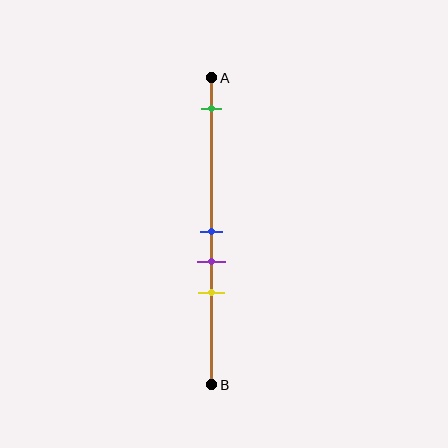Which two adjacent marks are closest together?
The blue and purple marks are the closest adjacent pair.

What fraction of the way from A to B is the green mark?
The green mark is approximately 10% (0.1) of the way from A to B.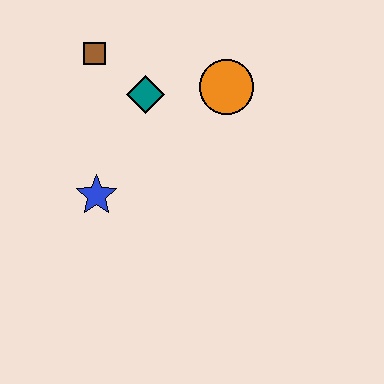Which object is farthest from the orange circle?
The blue star is farthest from the orange circle.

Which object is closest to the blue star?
The teal diamond is closest to the blue star.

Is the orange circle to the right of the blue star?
Yes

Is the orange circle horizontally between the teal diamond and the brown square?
No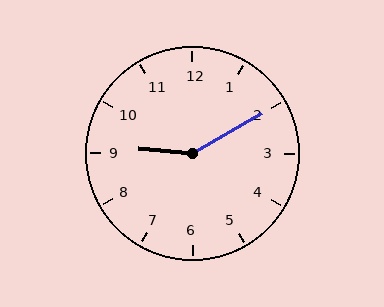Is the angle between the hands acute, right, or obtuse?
It is obtuse.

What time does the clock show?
9:10.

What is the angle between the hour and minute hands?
Approximately 145 degrees.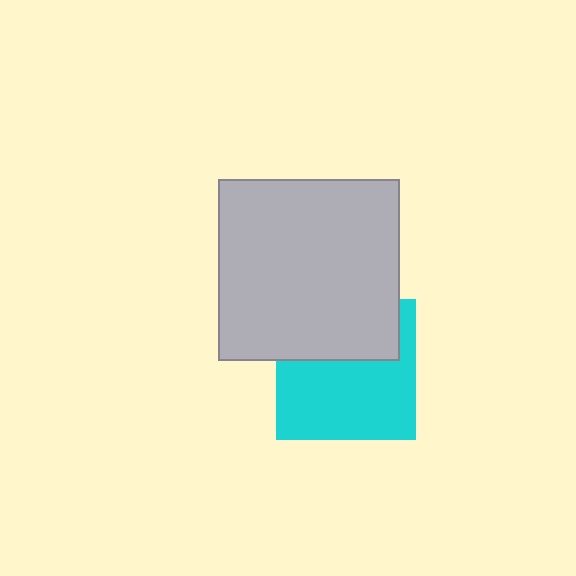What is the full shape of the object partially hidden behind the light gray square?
The partially hidden object is a cyan square.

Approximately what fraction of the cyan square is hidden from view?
Roughly 39% of the cyan square is hidden behind the light gray square.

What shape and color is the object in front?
The object in front is a light gray square.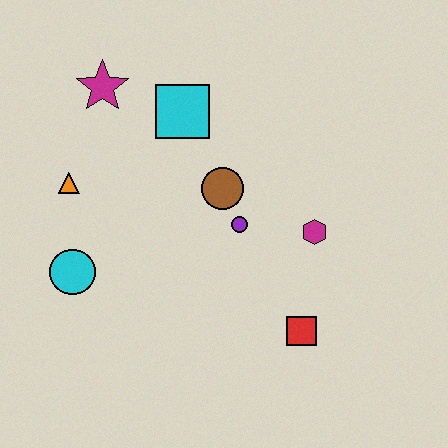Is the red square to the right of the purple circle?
Yes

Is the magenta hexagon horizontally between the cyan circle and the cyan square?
No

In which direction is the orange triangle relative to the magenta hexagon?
The orange triangle is to the left of the magenta hexagon.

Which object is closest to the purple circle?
The brown circle is closest to the purple circle.